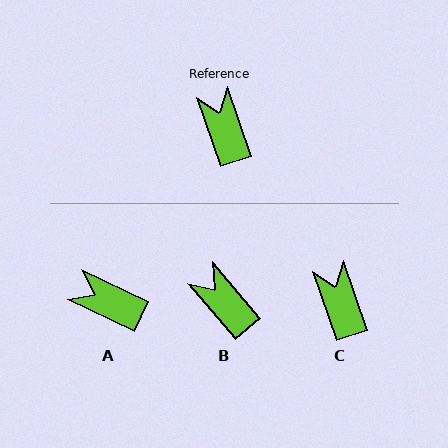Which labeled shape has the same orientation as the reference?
C.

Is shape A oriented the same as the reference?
No, it is off by about 45 degrees.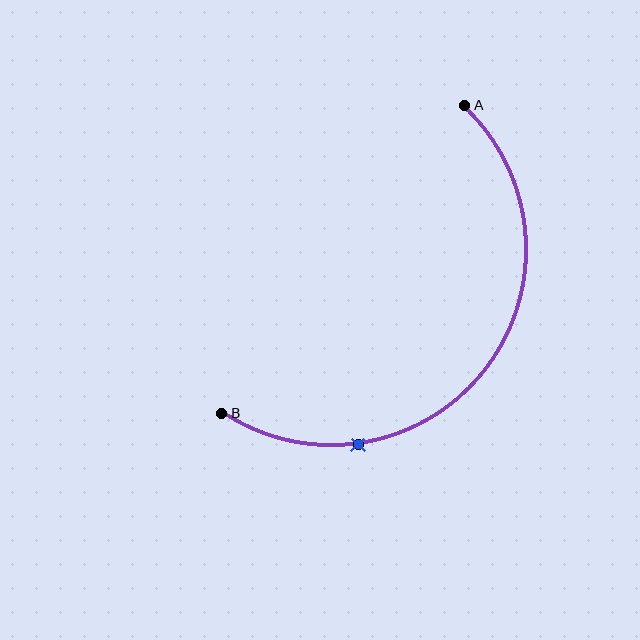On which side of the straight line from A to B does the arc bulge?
The arc bulges below and to the right of the straight line connecting A and B.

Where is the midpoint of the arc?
The arc midpoint is the point on the curve farthest from the straight line joining A and B. It sits below and to the right of that line.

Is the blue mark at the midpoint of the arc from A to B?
No. The blue mark lies on the arc but is closer to endpoint B. The arc midpoint would be at the point on the curve equidistant along the arc from both A and B.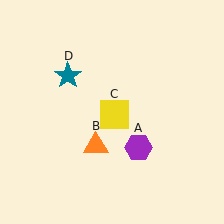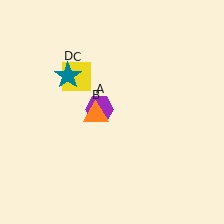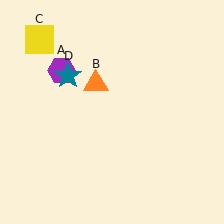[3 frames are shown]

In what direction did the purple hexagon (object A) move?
The purple hexagon (object A) moved up and to the left.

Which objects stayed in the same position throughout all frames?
Teal star (object D) remained stationary.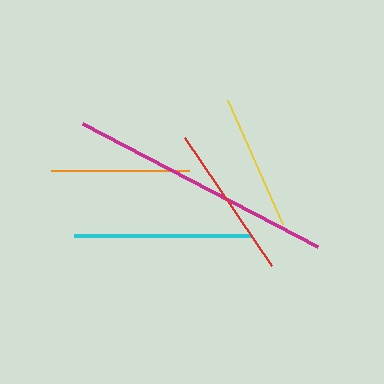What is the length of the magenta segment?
The magenta segment is approximately 265 pixels long.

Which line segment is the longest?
The magenta line is the longest at approximately 265 pixels.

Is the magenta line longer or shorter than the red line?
The magenta line is longer than the red line.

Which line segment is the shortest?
The yellow line is the shortest at approximately 136 pixels.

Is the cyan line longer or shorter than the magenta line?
The magenta line is longer than the cyan line.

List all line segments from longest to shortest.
From longest to shortest: magenta, cyan, red, orange, yellow.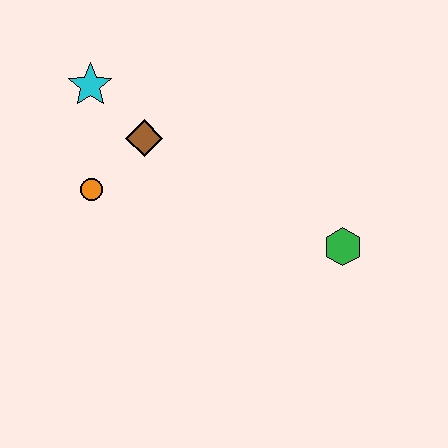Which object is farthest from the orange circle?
The green hexagon is farthest from the orange circle.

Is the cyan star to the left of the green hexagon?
Yes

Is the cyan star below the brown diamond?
No